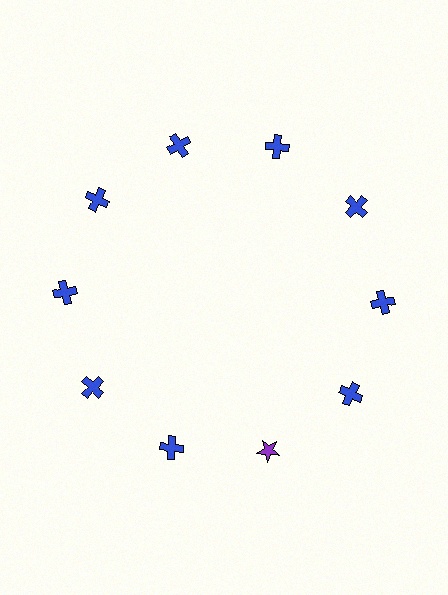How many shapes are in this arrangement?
There are 10 shapes arranged in a ring pattern.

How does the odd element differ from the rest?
It differs in both color (purple instead of blue) and shape (star instead of cross).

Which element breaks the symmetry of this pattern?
The purple star at roughly the 5 o'clock position breaks the symmetry. All other shapes are blue crosses.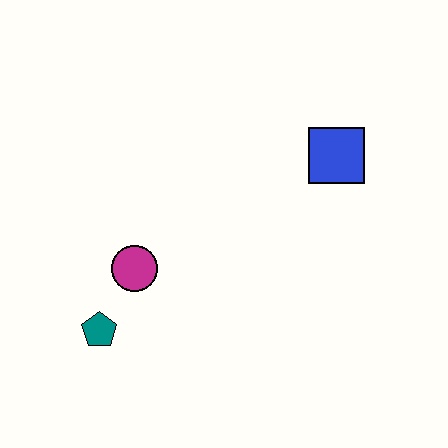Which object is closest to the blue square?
The magenta circle is closest to the blue square.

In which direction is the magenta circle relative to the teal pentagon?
The magenta circle is above the teal pentagon.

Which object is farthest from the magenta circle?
The blue square is farthest from the magenta circle.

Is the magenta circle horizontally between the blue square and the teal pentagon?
Yes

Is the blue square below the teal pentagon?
No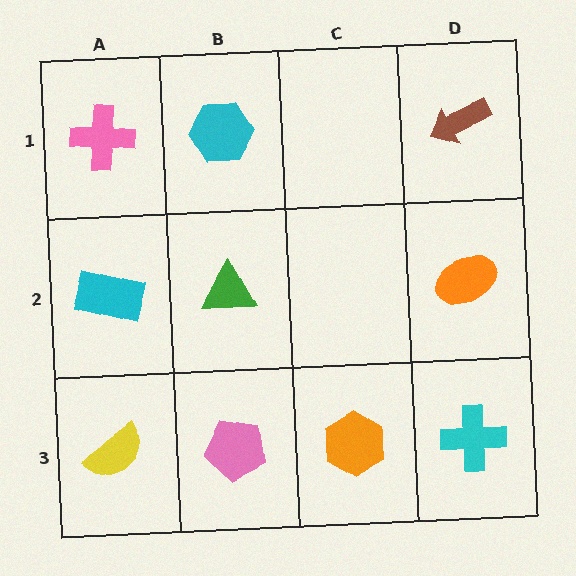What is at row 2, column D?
An orange ellipse.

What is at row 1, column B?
A cyan hexagon.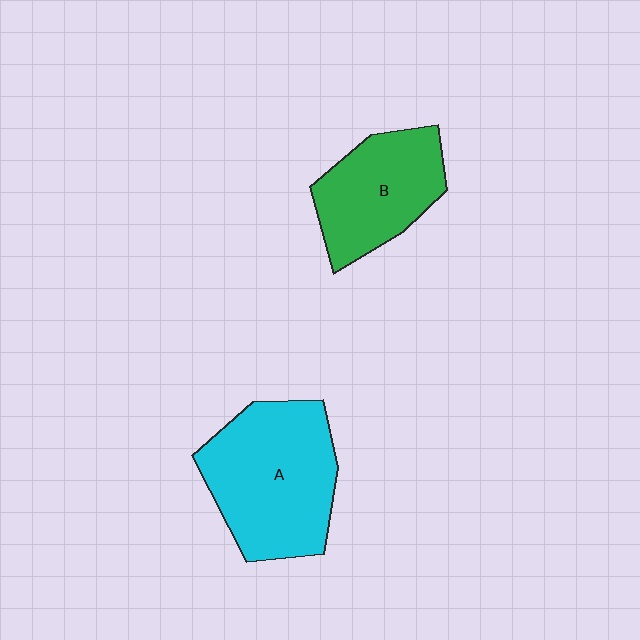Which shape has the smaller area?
Shape B (green).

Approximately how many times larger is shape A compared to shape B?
Approximately 1.4 times.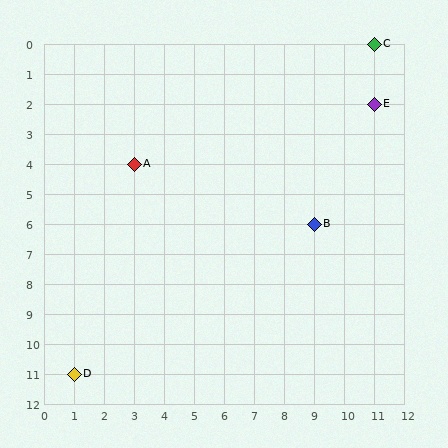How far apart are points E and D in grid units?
Points E and D are 10 columns and 9 rows apart (about 13.5 grid units diagonally).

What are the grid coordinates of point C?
Point C is at grid coordinates (11, 0).